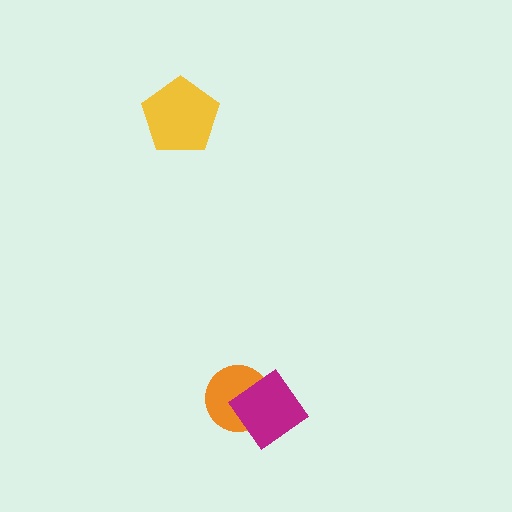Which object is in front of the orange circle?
The magenta diamond is in front of the orange circle.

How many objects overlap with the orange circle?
1 object overlaps with the orange circle.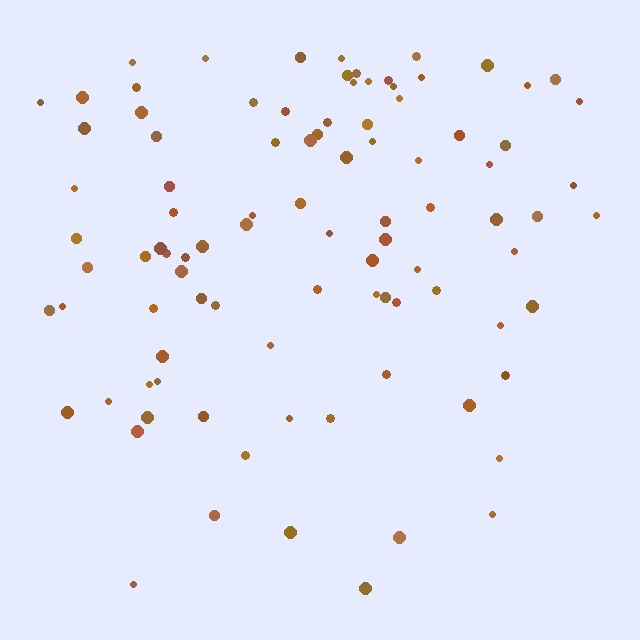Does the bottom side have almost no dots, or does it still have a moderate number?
Still a moderate number, just noticeably fewer than the top.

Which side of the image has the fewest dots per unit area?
The bottom.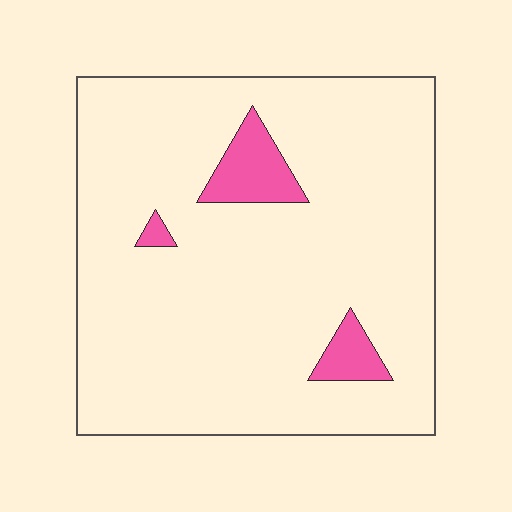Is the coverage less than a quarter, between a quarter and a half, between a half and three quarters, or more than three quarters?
Less than a quarter.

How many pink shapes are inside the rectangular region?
3.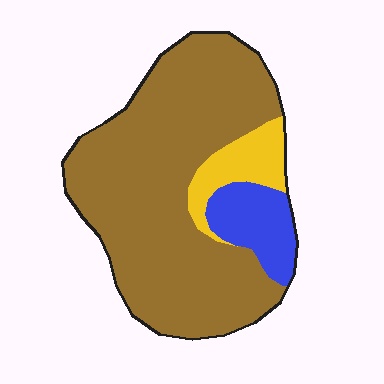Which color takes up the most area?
Brown, at roughly 80%.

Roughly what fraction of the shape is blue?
Blue covers about 10% of the shape.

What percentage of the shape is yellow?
Yellow takes up less than a sixth of the shape.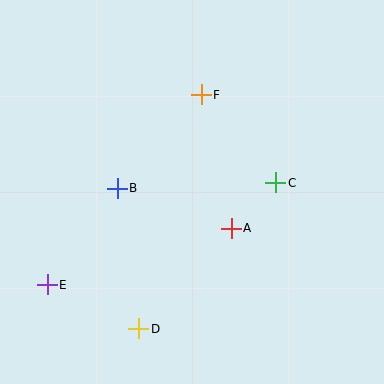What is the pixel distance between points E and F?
The distance between E and F is 245 pixels.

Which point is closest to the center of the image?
Point A at (231, 228) is closest to the center.